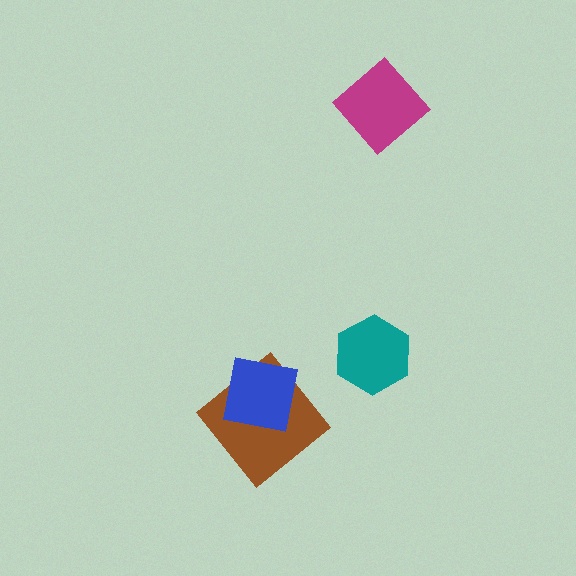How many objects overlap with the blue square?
1 object overlaps with the blue square.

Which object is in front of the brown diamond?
The blue square is in front of the brown diamond.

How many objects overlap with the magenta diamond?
0 objects overlap with the magenta diamond.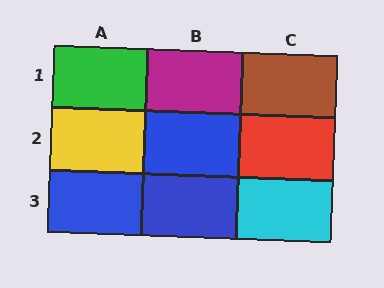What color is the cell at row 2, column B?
Blue.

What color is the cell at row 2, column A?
Yellow.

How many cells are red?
1 cell is red.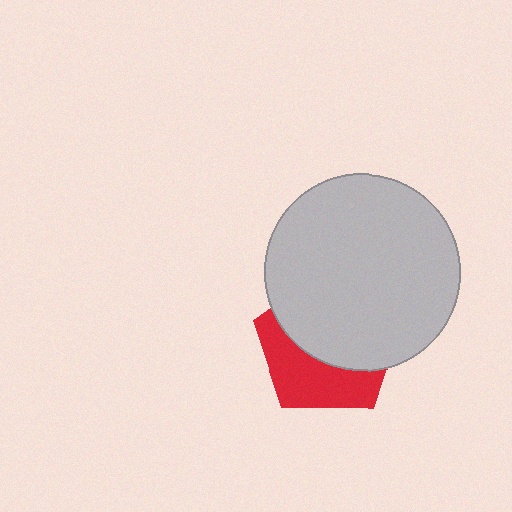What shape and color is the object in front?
The object in front is a light gray circle.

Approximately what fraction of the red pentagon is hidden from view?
Roughly 59% of the red pentagon is hidden behind the light gray circle.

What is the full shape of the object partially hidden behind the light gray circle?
The partially hidden object is a red pentagon.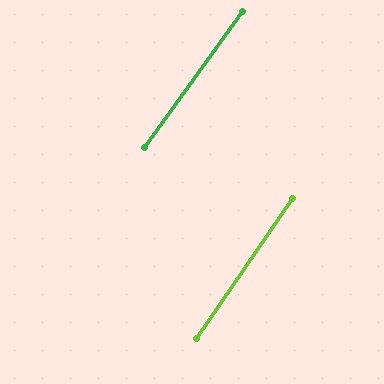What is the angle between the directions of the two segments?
Approximately 1 degree.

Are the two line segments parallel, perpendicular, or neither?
Parallel — their directions differ by only 1.3°.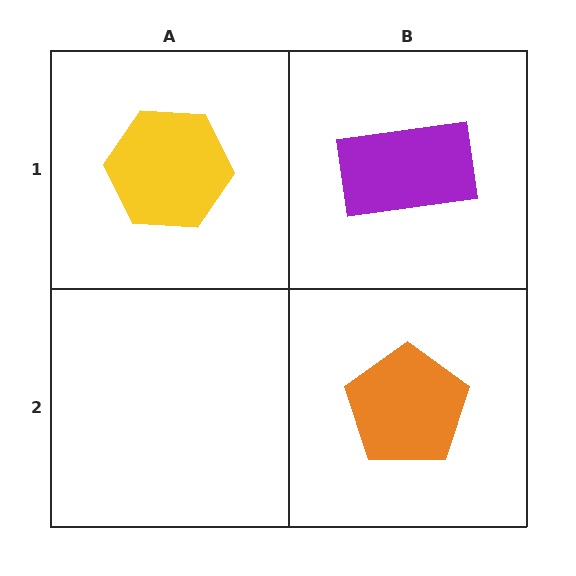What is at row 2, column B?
An orange pentagon.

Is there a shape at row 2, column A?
No, that cell is empty.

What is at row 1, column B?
A purple rectangle.